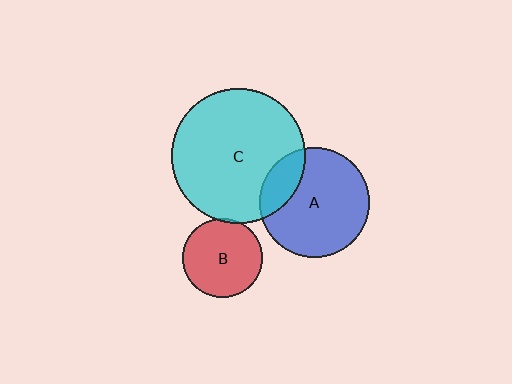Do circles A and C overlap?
Yes.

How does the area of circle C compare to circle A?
Approximately 1.5 times.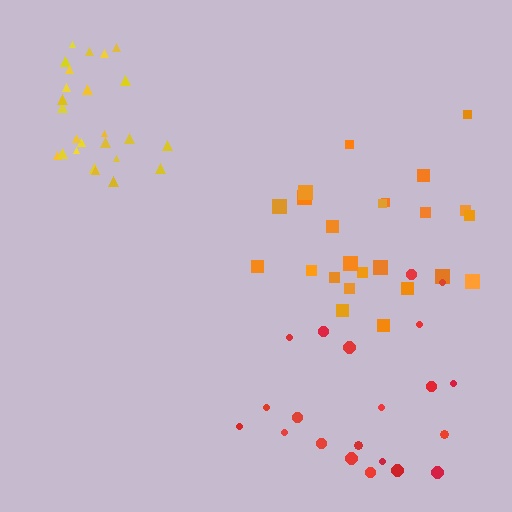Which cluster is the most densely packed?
Yellow.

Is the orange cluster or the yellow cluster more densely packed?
Yellow.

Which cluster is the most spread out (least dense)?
Red.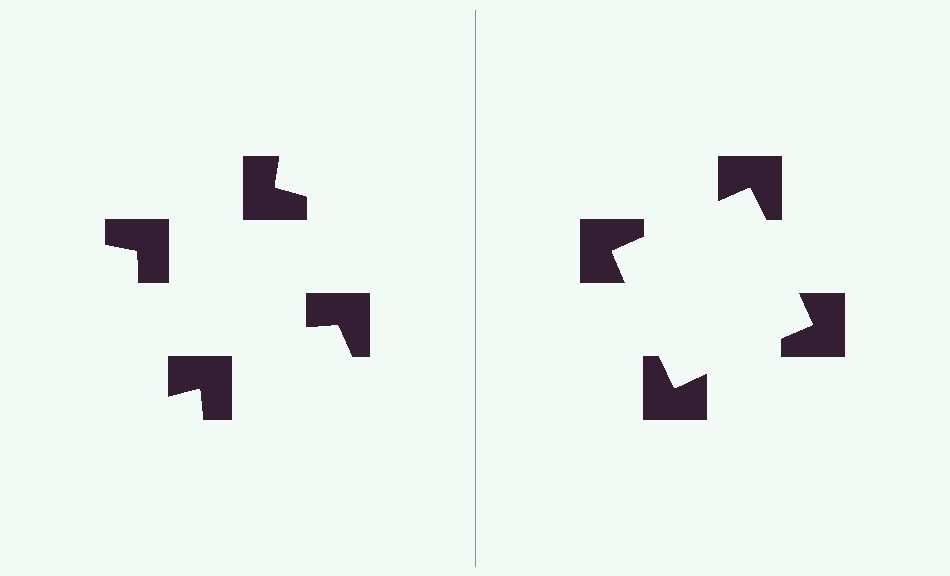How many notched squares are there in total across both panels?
8 — 4 on each side.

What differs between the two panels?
The notched squares are positioned identically on both sides; only the wedge orientations differ. On the right they align to a square; on the left they are misaligned.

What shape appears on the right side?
An illusory square.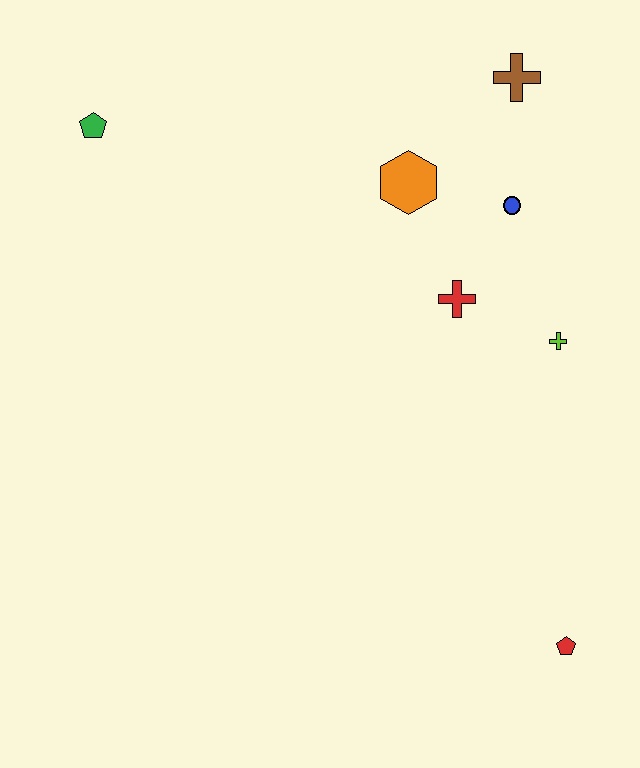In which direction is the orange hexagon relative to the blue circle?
The orange hexagon is to the left of the blue circle.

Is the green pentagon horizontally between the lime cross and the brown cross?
No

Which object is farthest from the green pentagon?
The red pentagon is farthest from the green pentagon.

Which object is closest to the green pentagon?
The orange hexagon is closest to the green pentagon.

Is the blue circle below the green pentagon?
Yes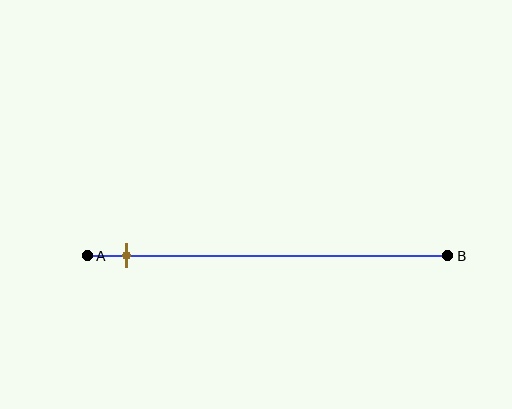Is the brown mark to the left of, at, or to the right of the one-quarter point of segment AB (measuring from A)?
The brown mark is to the left of the one-quarter point of segment AB.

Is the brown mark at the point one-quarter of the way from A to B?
No, the mark is at about 10% from A, not at the 25% one-quarter point.